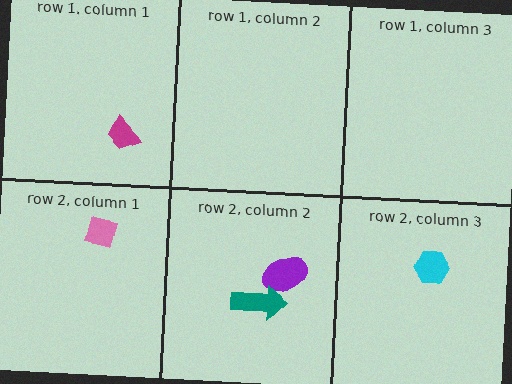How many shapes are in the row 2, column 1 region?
1.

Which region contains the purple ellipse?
The row 2, column 2 region.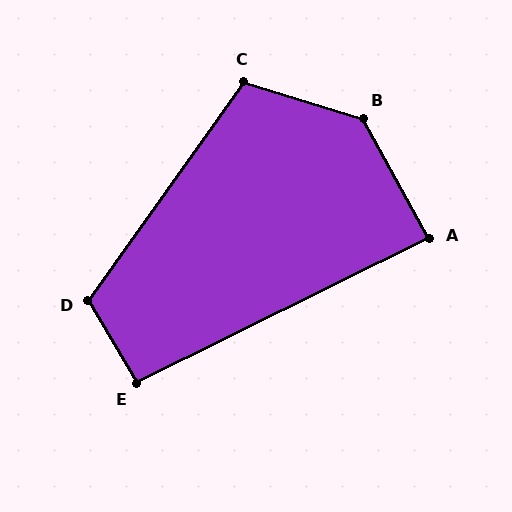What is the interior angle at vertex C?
Approximately 109 degrees (obtuse).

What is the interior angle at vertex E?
Approximately 95 degrees (approximately right).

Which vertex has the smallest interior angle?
A, at approximately 88 degrees.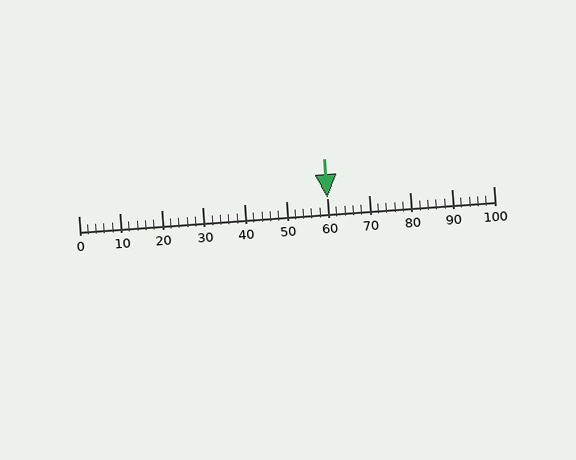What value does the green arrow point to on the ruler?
The green arrow points to approximately 60.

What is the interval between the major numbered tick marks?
The major tick marks are spaced 10 units apart.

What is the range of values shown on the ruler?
The ruler shows values from 0 to 100.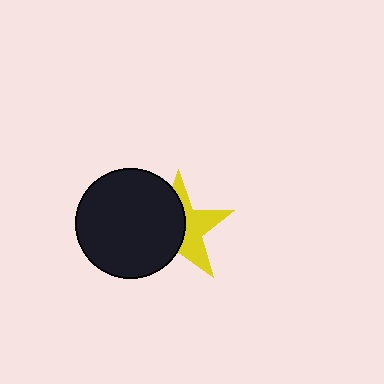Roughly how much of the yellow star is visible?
About half of it is visible (roughly 46%).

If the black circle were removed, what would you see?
You would see the complete yellow star.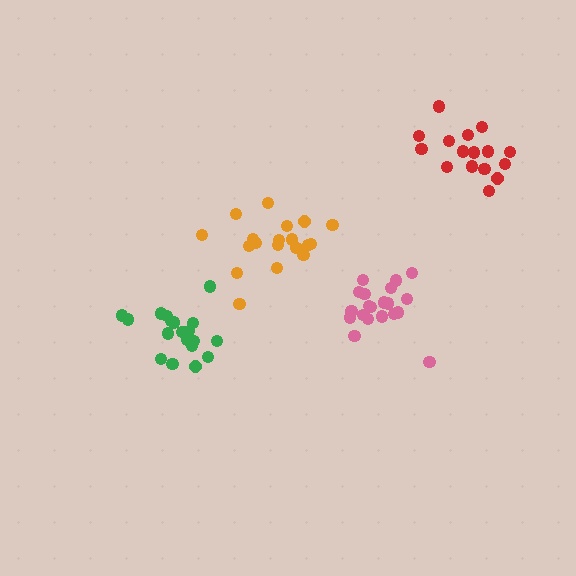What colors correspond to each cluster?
The clusters are colored: pink, green, red, orange.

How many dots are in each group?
Group 1: 20 dots, Group 2: 19 dots, Group 3: 16 dots, Group 4: 19 dots (74 total).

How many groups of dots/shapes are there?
There are 4 groups.